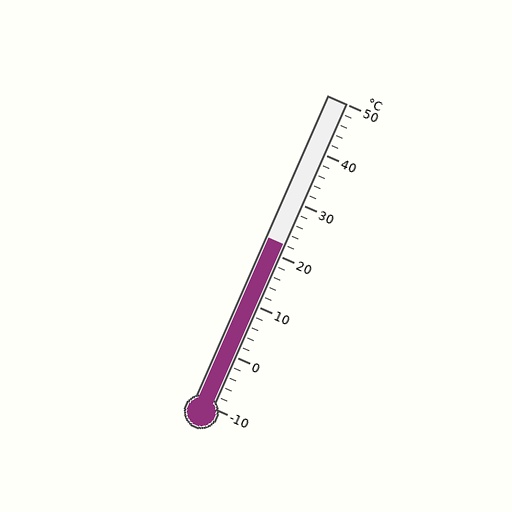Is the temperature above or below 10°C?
The temperature is above 10°C.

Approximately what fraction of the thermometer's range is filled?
The thermometer is filled to approximately 55% of its range.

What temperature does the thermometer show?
The thermometer shows approximately 22°C.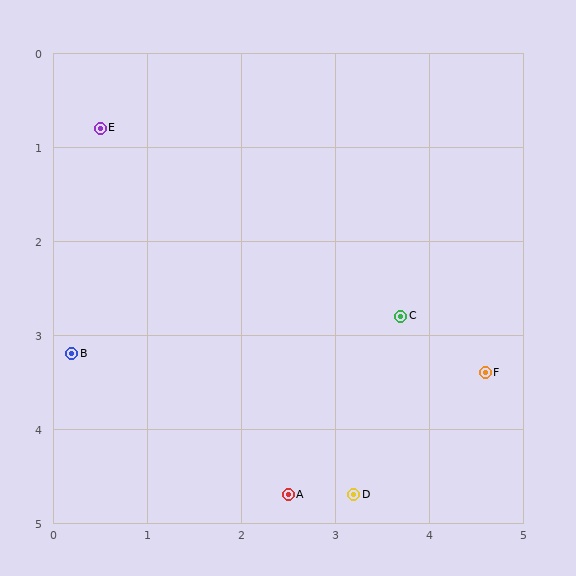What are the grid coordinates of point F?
Point F is at approximately (4.6, 3.4).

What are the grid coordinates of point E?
Point E is at approximately (0.5, 0.8).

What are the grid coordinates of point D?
Point D is at approximately (3.2, 4.7).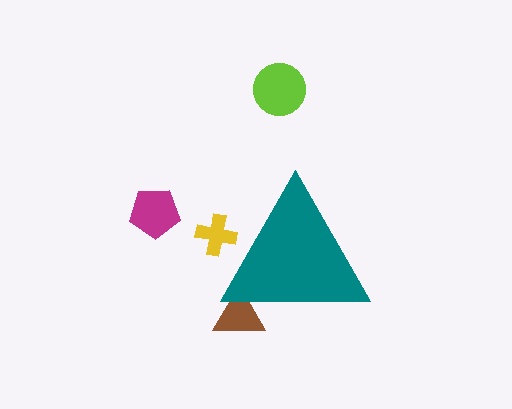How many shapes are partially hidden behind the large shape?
2 shapes are partially hidden.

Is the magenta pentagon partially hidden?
No, the magenta pentagon is fully visible.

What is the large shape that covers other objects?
A teal triangle.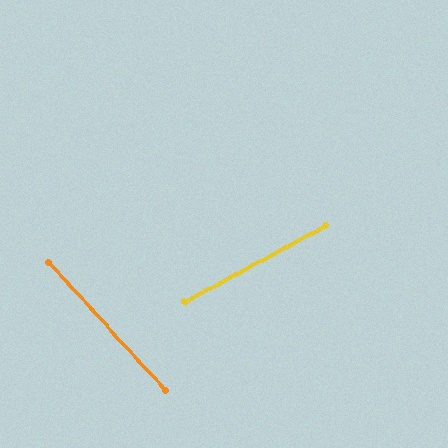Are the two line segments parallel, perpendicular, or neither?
Neither parallel nor perpendicular — they differ by about 76°.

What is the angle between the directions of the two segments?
Approximately 76 degrees.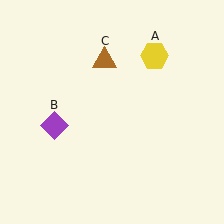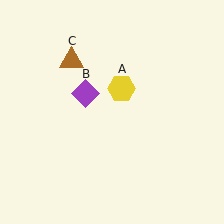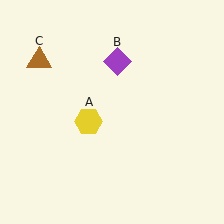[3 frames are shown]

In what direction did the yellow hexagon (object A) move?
The yellow hexagon (object A) moved down and to the left.